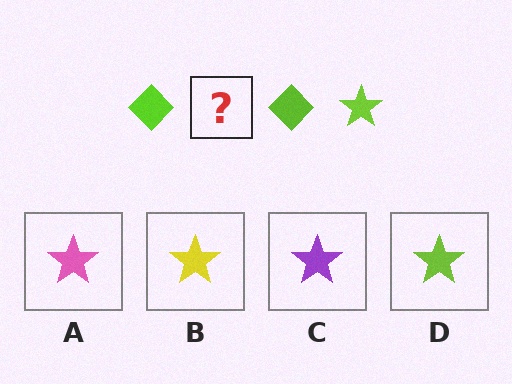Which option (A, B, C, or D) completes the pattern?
D.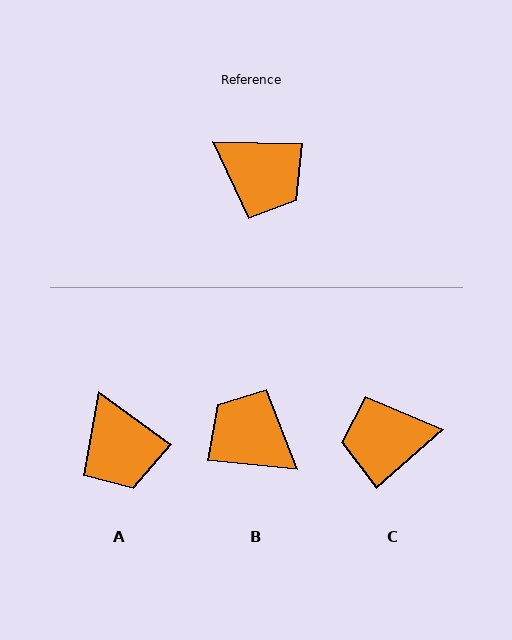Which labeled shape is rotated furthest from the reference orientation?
B, about 176 degrees away.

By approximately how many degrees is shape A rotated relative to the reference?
Approximately 35 degrees clockwise.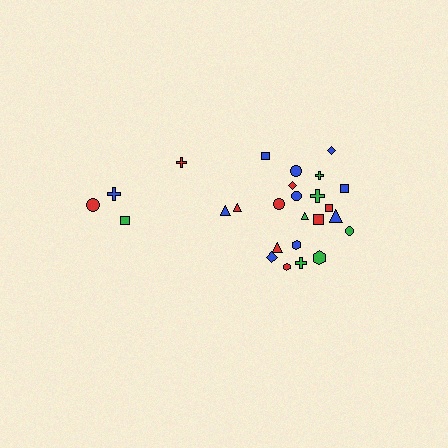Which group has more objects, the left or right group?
The right group.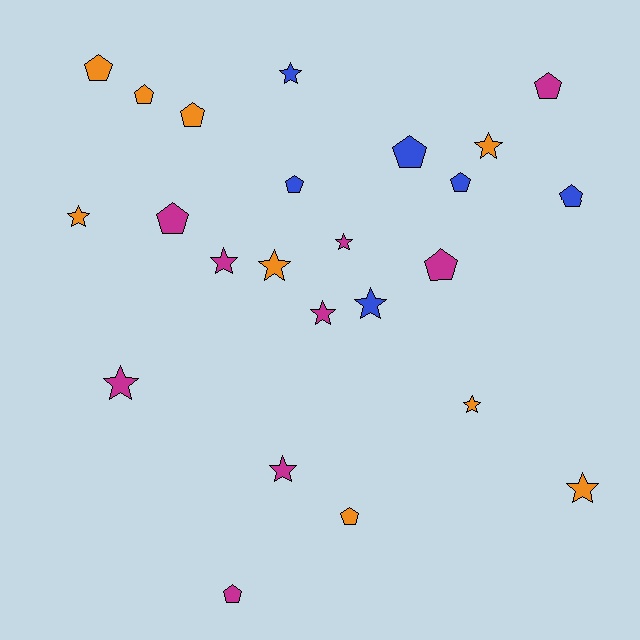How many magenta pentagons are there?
There are 4 magenta pentagons.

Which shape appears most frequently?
Pentagon, with 12 objects.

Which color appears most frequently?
Orange, with 9 objects.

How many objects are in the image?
There are 24 objects.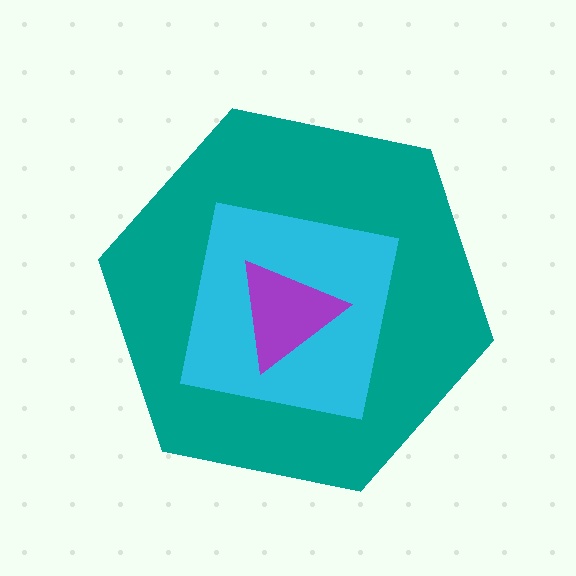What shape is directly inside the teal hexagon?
The cyan square.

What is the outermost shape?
The teal hexagon.